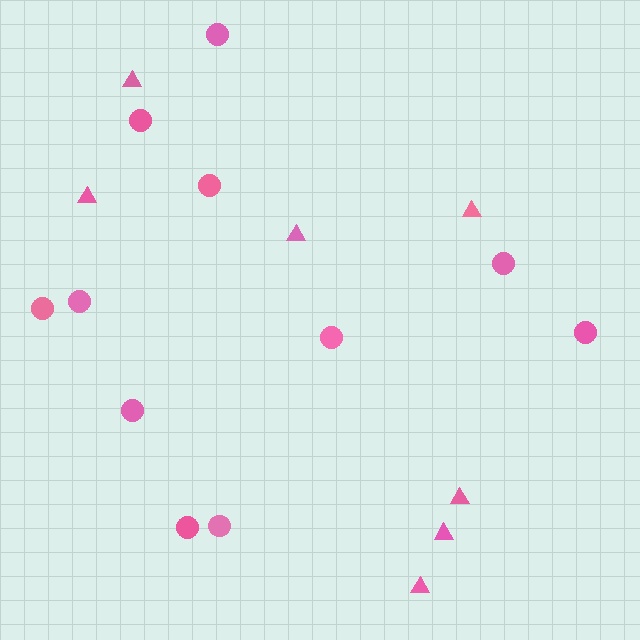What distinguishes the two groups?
There are 2 groups: one group of triangles (7) and one group of circles (11).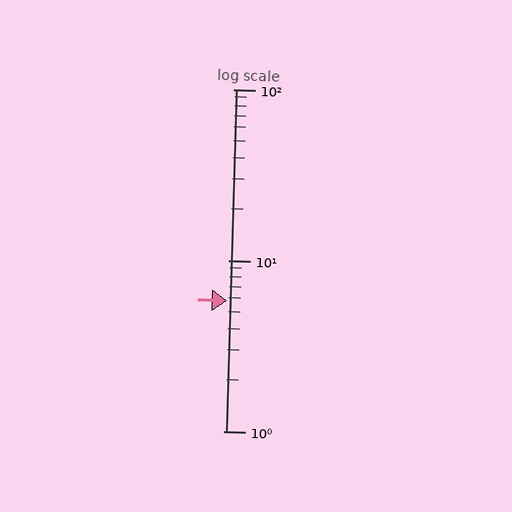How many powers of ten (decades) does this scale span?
The scale spans 2 decades, from 1 to 100.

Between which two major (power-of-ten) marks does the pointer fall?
The pointer is between 1 and 10.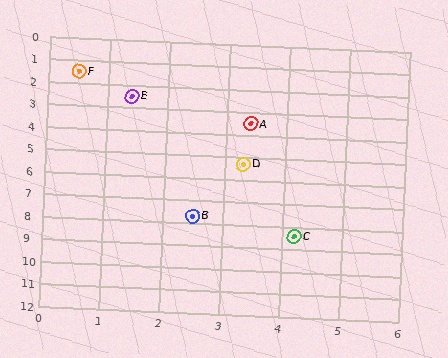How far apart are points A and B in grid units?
Points A and B are about 4.3 grid units apart.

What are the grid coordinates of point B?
Point B is at approximately (2.5, 7.7).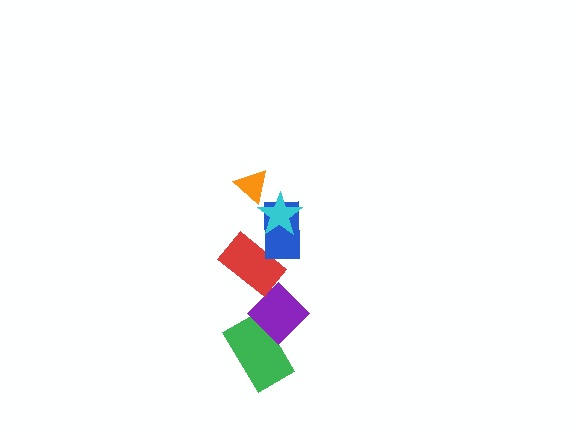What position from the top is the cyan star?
The cyan star is 2nd from the top.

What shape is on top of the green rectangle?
The purple diamond is on top of the green rectangle.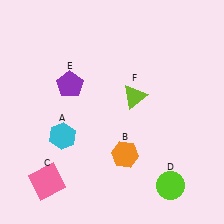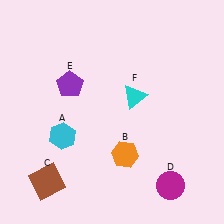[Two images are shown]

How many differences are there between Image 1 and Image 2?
There are 3 differences between the two images.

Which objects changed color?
C changed from pink to brown. D changed from lime to magenta. F changed from lime to cyan.